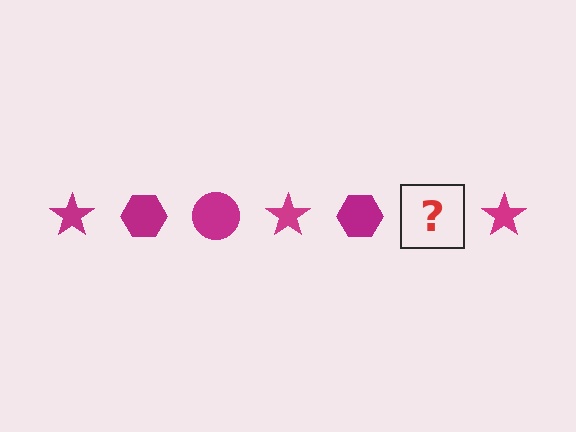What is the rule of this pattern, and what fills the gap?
The rule is that the pattern cycles through star, hexagon, circle shapes in magenta. The gap should be filled with a magenta circle.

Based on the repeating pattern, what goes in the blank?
The blank should be a magenta circle.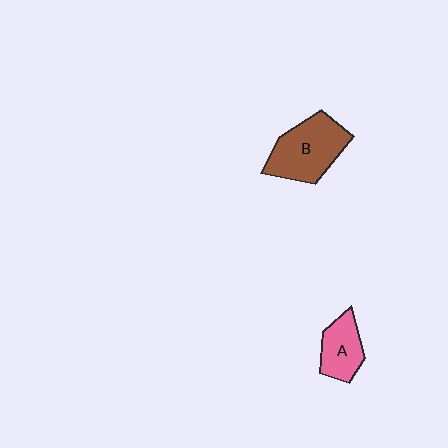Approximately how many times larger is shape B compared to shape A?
Approximately 1.7 times.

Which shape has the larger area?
Shape B (brown).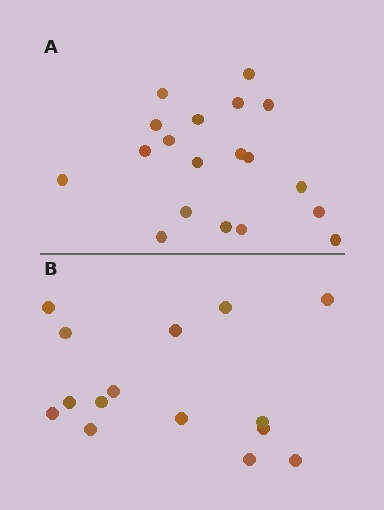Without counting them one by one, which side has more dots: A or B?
Region A (the top region) has more dots.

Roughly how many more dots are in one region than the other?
Region A has about 4 more dots than region B.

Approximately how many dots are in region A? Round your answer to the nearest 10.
About 20 dots. (The exact count is 19, which rounds to 20.)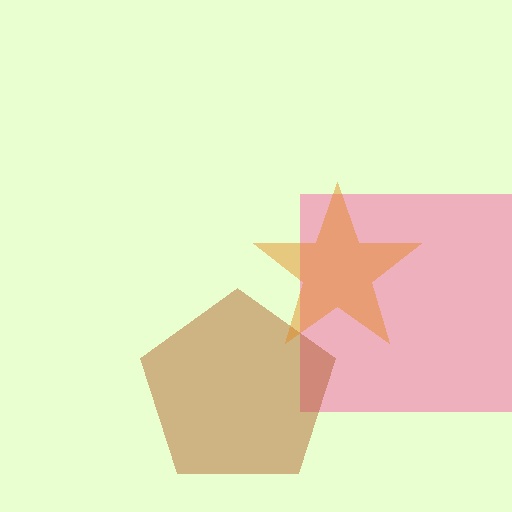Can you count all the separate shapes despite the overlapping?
Yes, there are 3 separate shapes.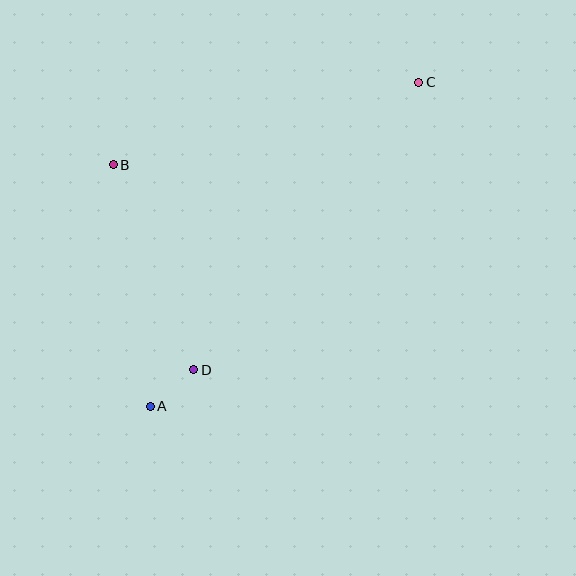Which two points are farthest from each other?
Points A and C are farthest from each other.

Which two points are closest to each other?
Points A and D are closest to each other.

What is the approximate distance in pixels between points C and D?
The distance between C and D is approximately 365 pixels.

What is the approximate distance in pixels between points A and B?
The distance between A and B is approximately 244 pixels.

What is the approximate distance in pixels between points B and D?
The distance between B and D is approximately 220 pixels.